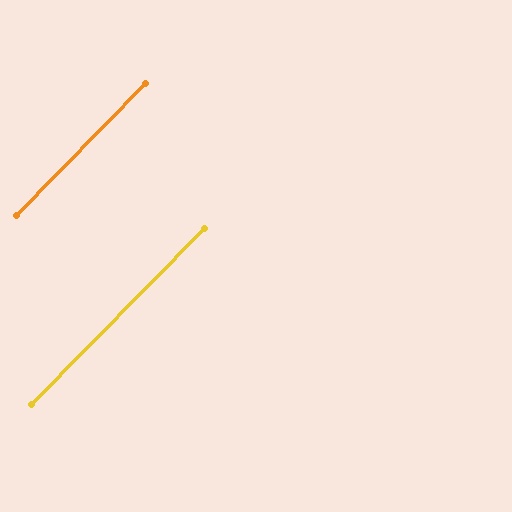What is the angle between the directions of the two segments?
Approximately 0 degrees.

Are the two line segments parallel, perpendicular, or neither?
Parallel — their directions differ by only 0.4°.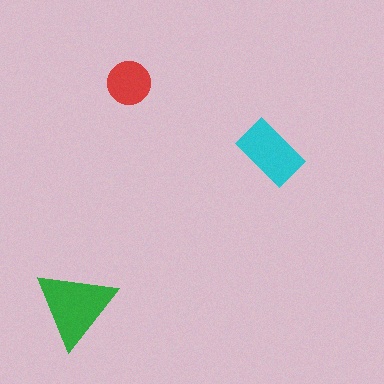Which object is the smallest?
The red circle.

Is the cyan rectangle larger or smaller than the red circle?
Larger.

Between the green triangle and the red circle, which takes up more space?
The green triangle.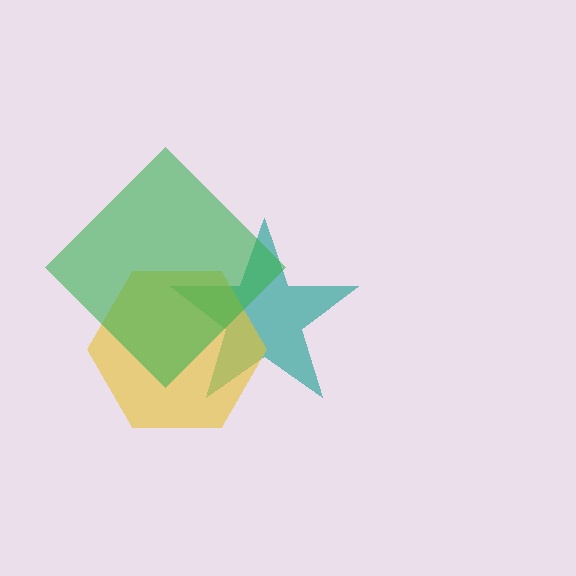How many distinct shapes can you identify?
There are 3 distinct shapes: a teal star, a yellow hexagon, a green diamond.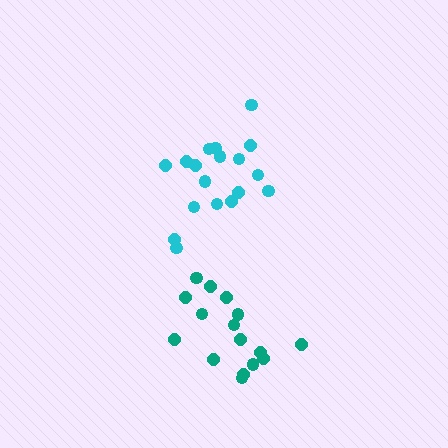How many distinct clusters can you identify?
There are 2 distinct clusters.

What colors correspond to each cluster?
The clusters are colored: teal, cyan.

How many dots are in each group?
Group 1: 16 dots, Group 2: 18 dots (34 total).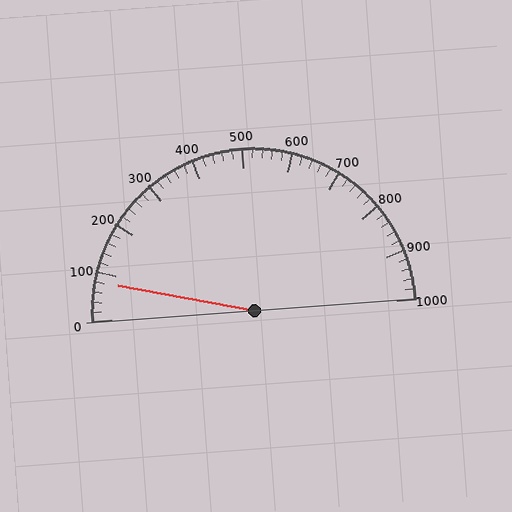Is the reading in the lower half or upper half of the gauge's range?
The reading is in the lower half of the range (0 to 1000).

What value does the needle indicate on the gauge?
The needle indicates approximately 80.